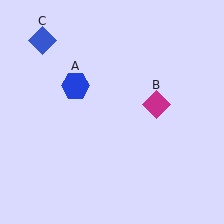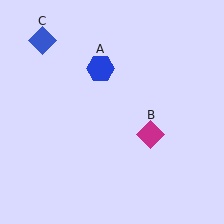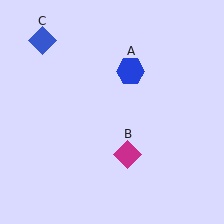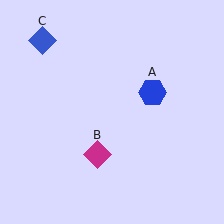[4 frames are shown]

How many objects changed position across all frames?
2 objects changed position: blue hexagon (object A), magenta diamond (object B).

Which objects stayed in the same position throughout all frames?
Blue diamond (object C) remained stationary.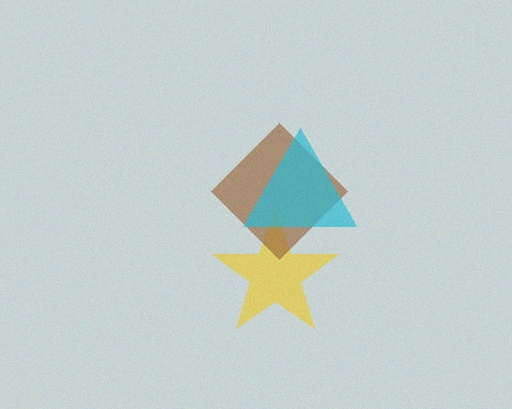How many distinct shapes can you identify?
There are 3 distinct shapes: a yellow star, a brown diamond, a cyan triangle.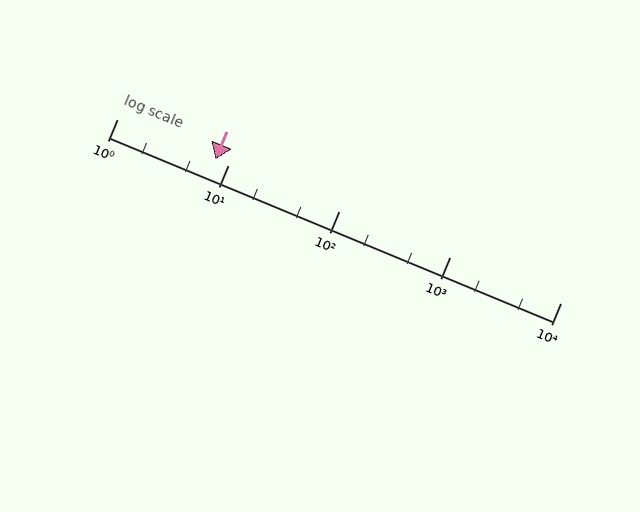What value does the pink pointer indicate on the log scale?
The pointer indicates approximately 7.7.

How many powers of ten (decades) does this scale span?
The scale spans 4 decades, from 1 to 10000.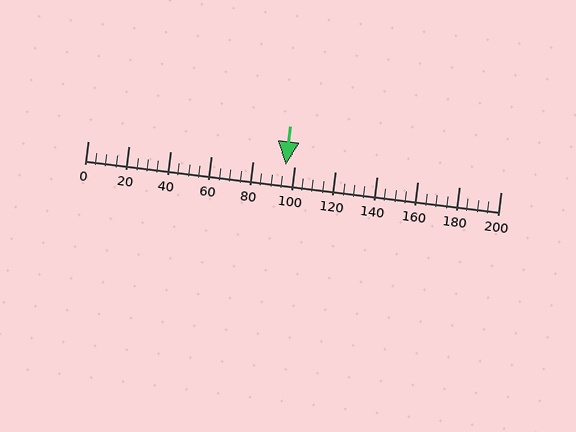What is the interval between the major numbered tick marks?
The major tick marks are spaced 20 units apart.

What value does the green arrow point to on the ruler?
The green arrow points to approximately 96.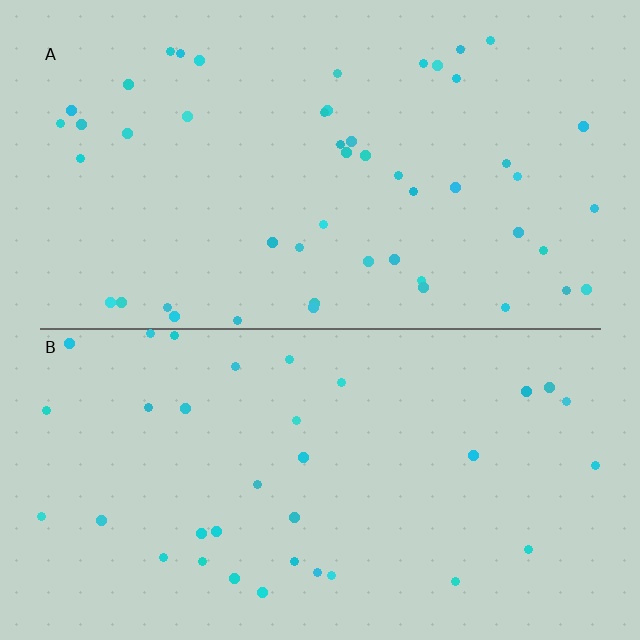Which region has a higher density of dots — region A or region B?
A (the top).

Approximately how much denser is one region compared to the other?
Approximately 1.5× — region A over region B.